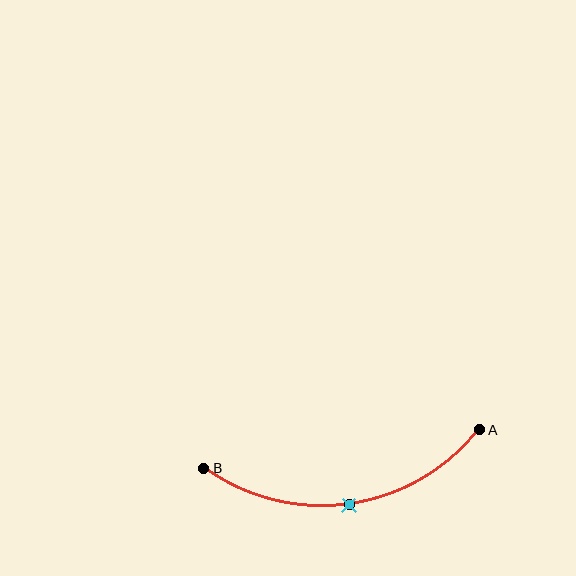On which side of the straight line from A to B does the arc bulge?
The arc bulges below the straight line connecting A and B.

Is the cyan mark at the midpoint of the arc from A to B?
Yes. The cyan mark lies on the arc at equal arc-length from both A and B — it is the arc midpoint.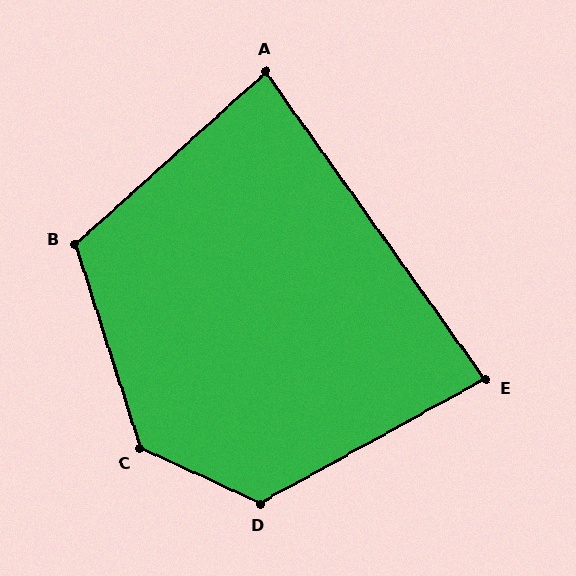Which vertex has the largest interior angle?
C, at approximately 133 degrees.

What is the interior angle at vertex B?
Approximately 114 degrees (obtuse).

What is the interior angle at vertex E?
Approximately 84 degrees (acute).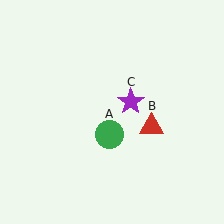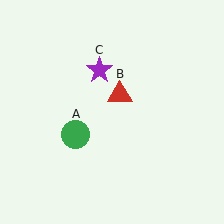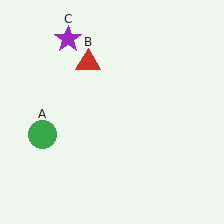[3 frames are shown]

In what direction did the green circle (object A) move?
The green circle (object A) moved left.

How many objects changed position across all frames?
3 objects changed position: green circle (object A), red triangle (object B), purple star (object C).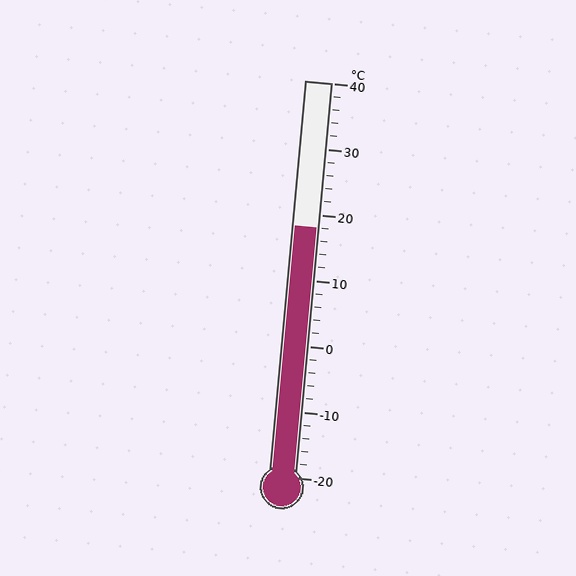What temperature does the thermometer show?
The thermometer shows approximately 18°C.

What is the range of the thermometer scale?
The thermometer scale ranges from -20°C to 40°C.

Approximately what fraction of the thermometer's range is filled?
The thermometer is filled to approximately 65% of its range.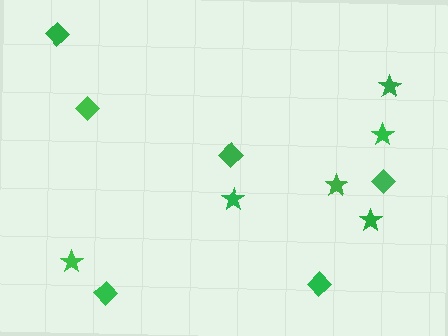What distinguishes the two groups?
There are 2 groups: one group of stars (6) and one group of diamonds (6).